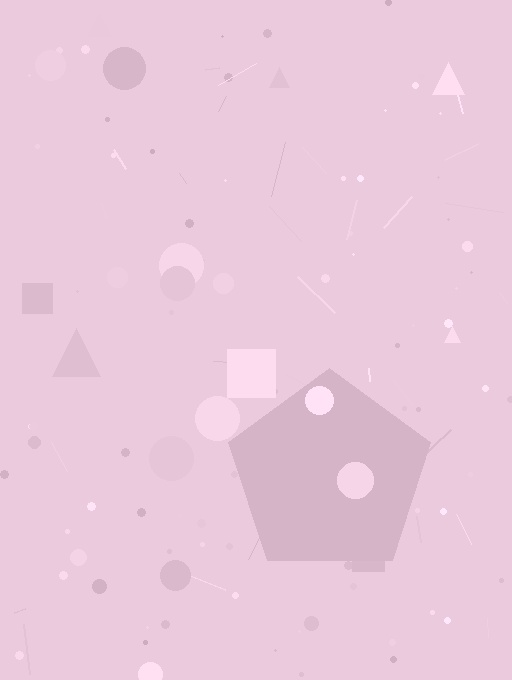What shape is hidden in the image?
A pentagon is hidden in the image.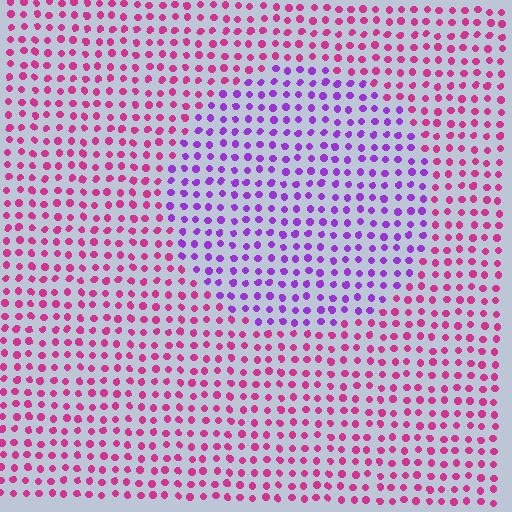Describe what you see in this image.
The image is filled with small magenta elements in a uniform arrangement. A circle-shaped region is visible where the elements are tinted to a slightly different hue, forming a subtle color boundary.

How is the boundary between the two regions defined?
The boundary is defined purely by a slight shift in hue (about 46 degrees). Spacing, size, and orientation are identical on both sides.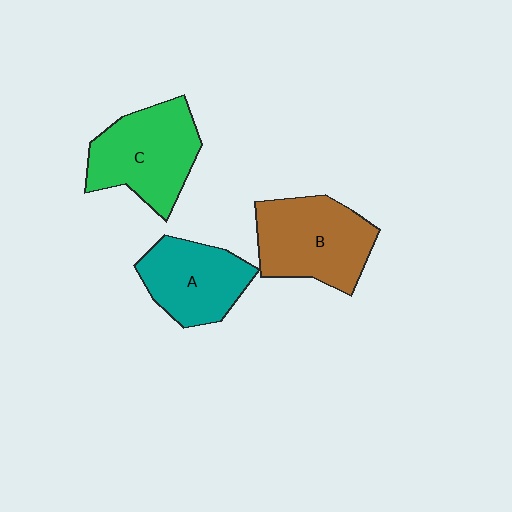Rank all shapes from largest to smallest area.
From largest to smallest: B (brown), C (green), A (teal).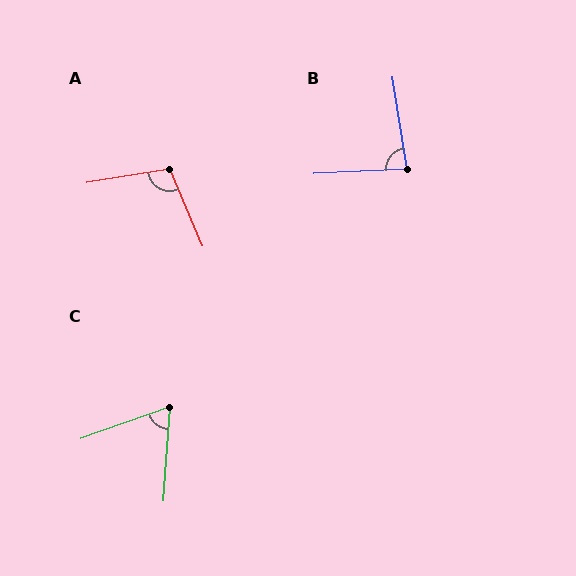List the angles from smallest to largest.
C (66°), B (84°), A (104°).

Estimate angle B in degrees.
Approximately 84 degrees.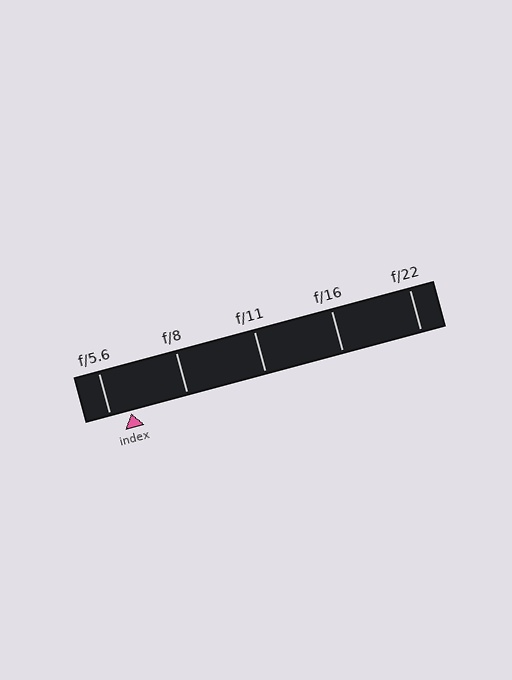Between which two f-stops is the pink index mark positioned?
The index mark is between f/5.6 and f/8.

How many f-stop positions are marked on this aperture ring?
There are 5 f-stop positions marked.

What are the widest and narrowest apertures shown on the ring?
The widest aperture shown is f/5.6 and the narrowest is f/22.